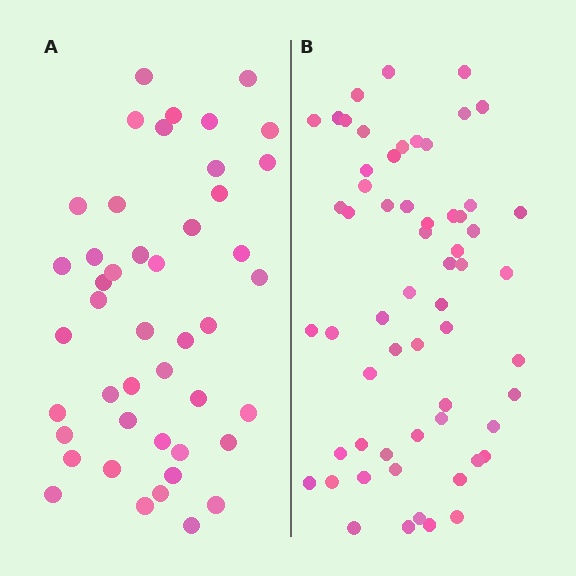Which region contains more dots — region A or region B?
Region B (the right region) has more dots.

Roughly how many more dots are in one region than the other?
Region B has approximately 15 more dots than region A.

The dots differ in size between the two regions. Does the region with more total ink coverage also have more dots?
No. Region A has more total ink coverage because its dots are larger, but region B actually contains more individual dots. Total area can be misleading — the number of items is what matters here.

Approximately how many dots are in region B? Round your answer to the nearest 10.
About 60 dots.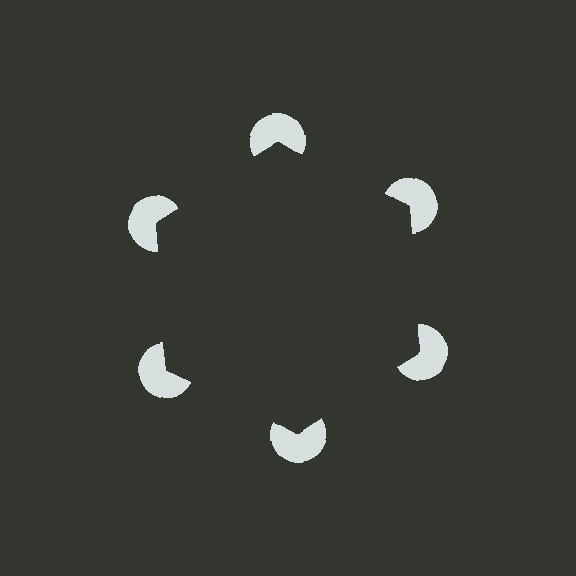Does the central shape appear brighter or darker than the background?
It typically appears slightly darker than the background, even though no actual brightness change is drawn.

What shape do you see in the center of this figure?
An illusory hexagon — its edges are inferred from the aligned wedge cuts in the pac-man discs, not physically drawn.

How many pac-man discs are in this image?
There are 6 — one at each vertex of the illusory hexagon.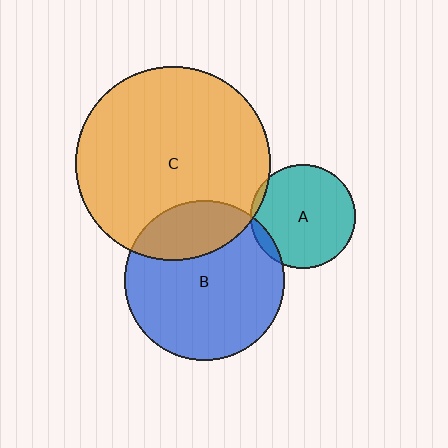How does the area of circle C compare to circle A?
Approximately 3.5 times.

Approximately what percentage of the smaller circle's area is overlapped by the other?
Approximately 5%.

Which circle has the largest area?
Circle C (orange).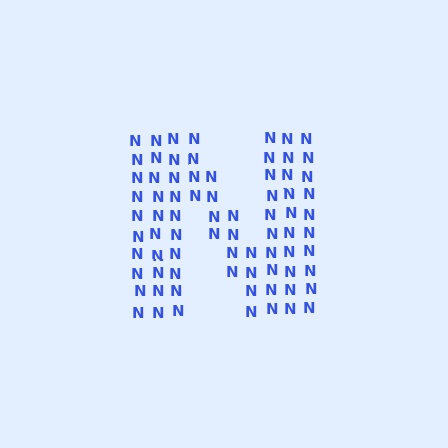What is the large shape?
The large shape is the letter N.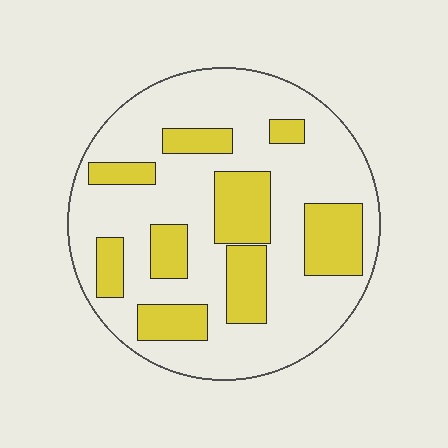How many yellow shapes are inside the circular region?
9.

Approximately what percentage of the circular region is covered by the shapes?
Approximately 30%.